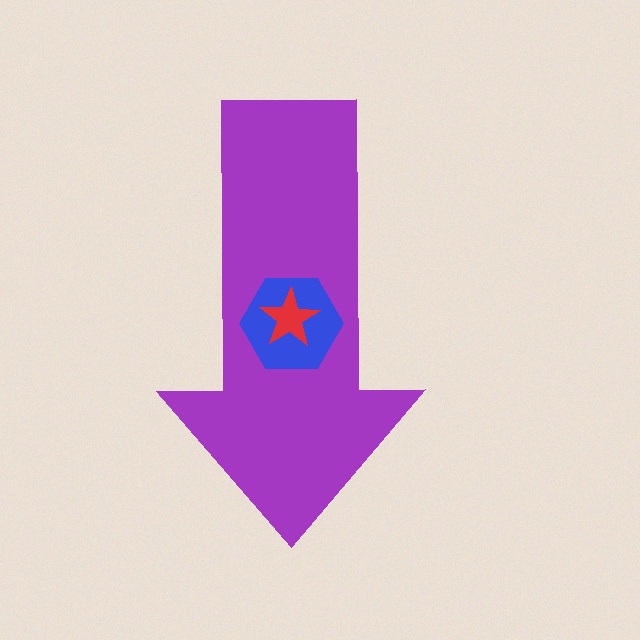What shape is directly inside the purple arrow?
The blue hexagon.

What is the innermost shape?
The red star.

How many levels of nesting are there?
3.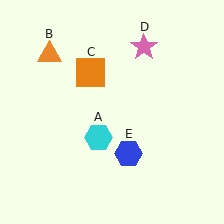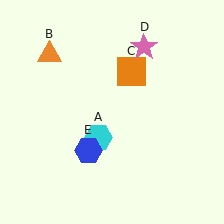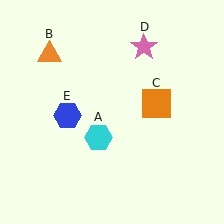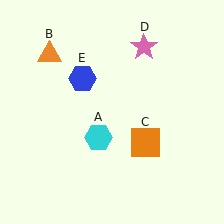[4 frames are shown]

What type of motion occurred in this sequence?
The orange square (object C), blue hexagon (object E) rotated clockwise around the center of the scene.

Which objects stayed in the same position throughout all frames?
Cyan hexagon (object A) and orange triangle (object B) and pink star (object D) remained stationary.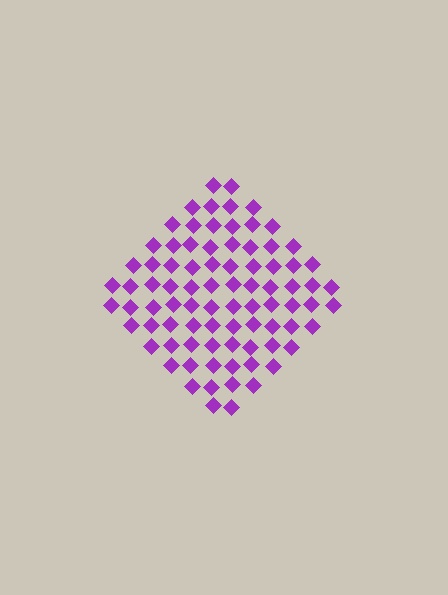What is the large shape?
The large shape is a diamond.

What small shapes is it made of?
It is made of small diamonds.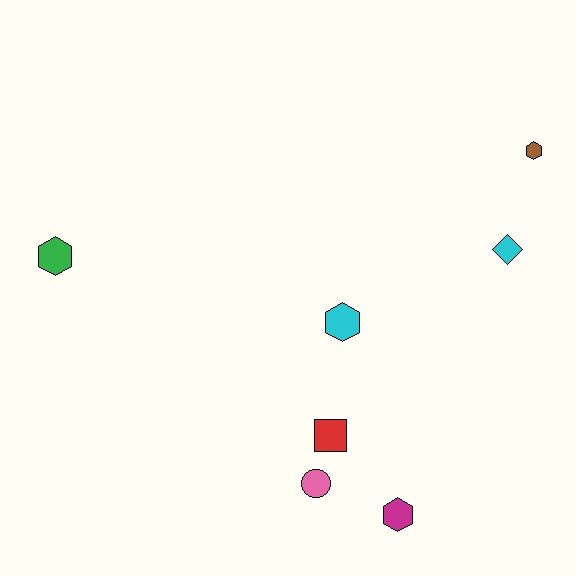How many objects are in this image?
There are 7 objects.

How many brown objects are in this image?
There is 1 brown object.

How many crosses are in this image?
There are no crosses.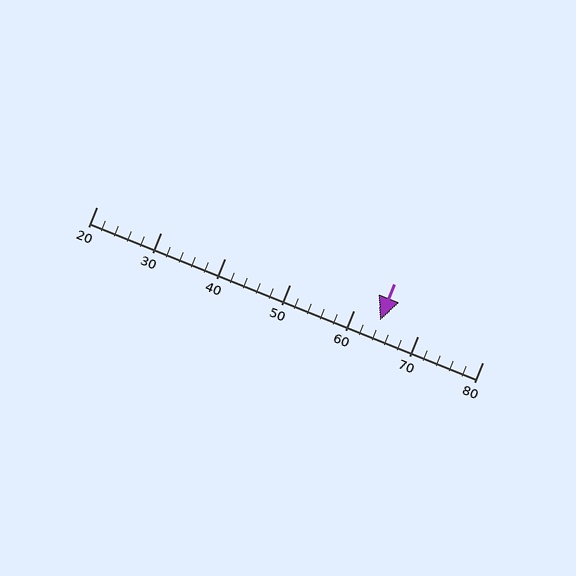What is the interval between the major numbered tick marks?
The major tick marks are spaced 10 units apart.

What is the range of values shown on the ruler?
The ruler shows values from 20 to 80.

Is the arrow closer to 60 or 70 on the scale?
The arrow is closer to 60.